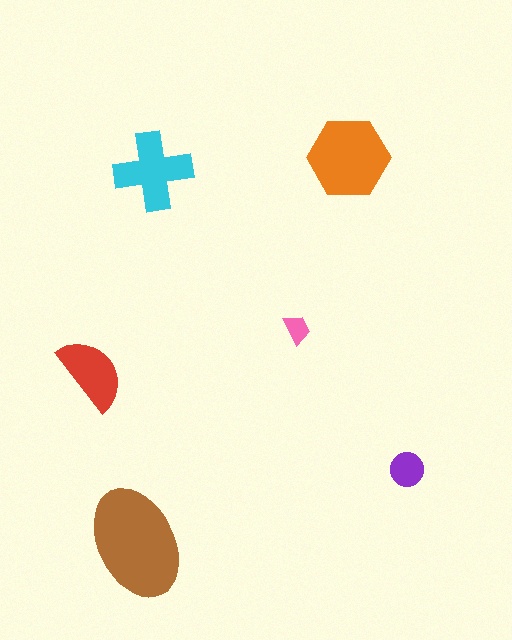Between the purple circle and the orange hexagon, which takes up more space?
The orange hexagon.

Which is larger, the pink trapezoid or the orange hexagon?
The orange hexagon.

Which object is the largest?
The brown ellipse.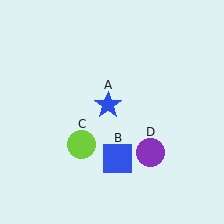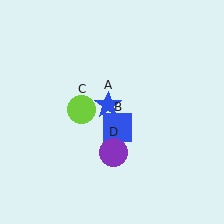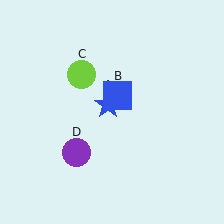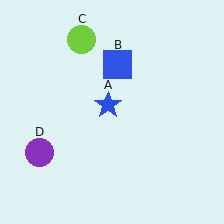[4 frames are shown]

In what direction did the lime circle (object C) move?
The lime circle (object C) moved up.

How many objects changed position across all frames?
3 objects changed position: blue square (object B), lime circle (object C), purple circle (object D).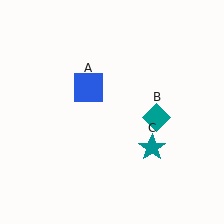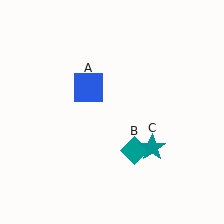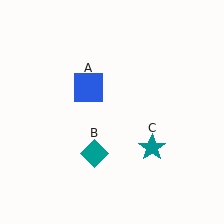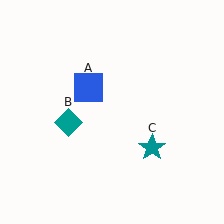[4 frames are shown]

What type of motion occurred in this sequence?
The teal diamond (object B) rotated clockwise around the center of the scene.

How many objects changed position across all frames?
1 object changed position: teal diamond (object B).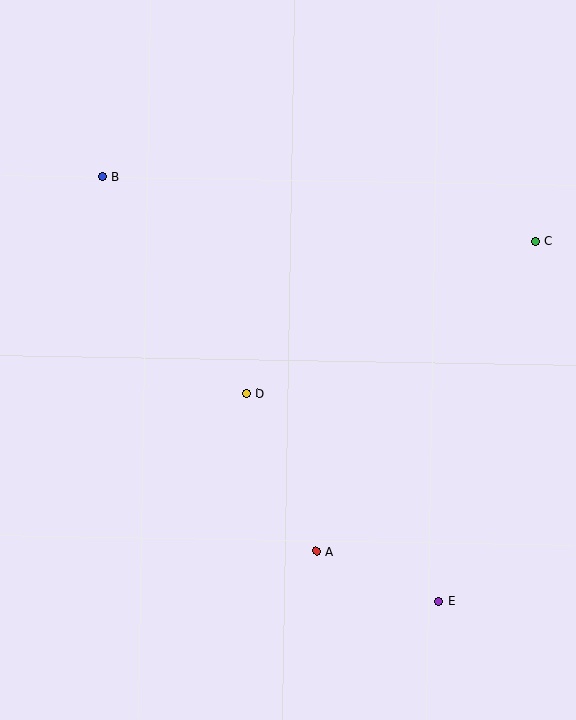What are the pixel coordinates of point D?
Point D is at (247, 393).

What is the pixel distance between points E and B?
The distance between E and B is 541 pixels.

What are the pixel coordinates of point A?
Point A is at (316, 551).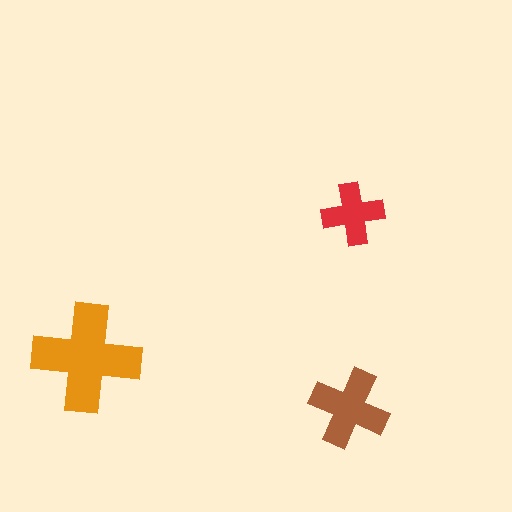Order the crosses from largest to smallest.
the orange one, the brown one, the red one.